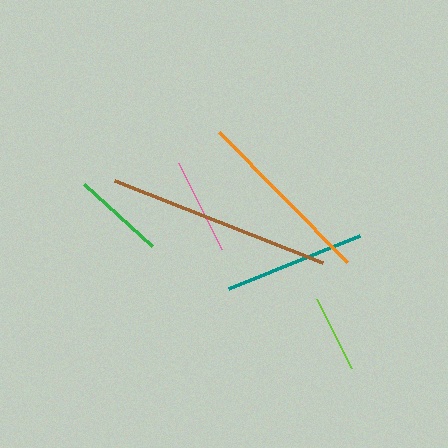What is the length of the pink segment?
The pink segment is approximately 95 pixels long.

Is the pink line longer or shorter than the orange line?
The orange line is longer than the pink line.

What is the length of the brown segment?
The brown segment is approximately 224 pixels long.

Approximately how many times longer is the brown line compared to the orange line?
The brown line is approximately 1.2 times the length of the orange line.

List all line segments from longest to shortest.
From longest to shortest: brown, orange, teal, pink, green, lime.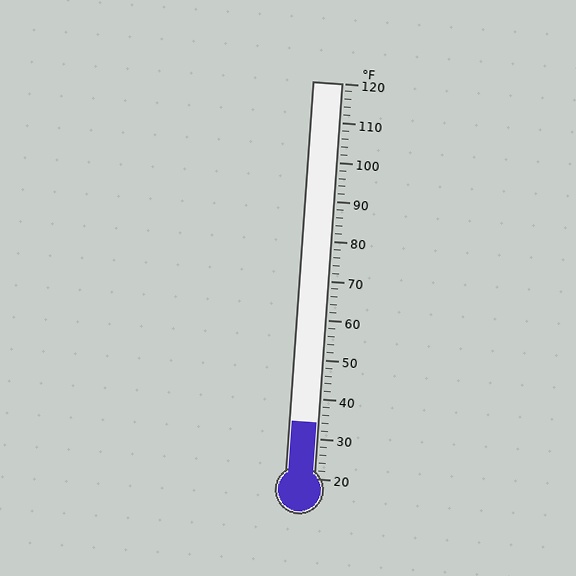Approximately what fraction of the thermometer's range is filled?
The thermometer is filled to approximately 15% of its range.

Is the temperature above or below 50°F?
The temperature is below 50°F.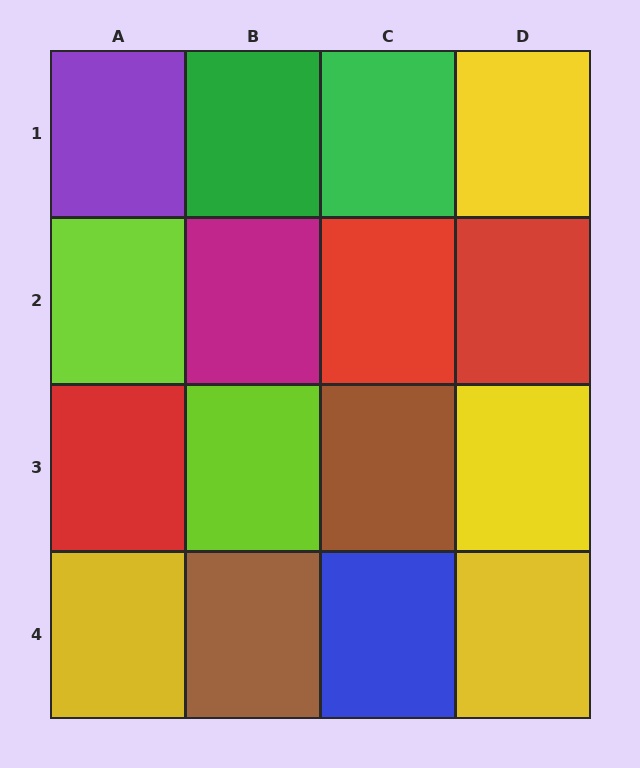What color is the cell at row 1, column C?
Green.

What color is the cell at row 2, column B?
Magenta.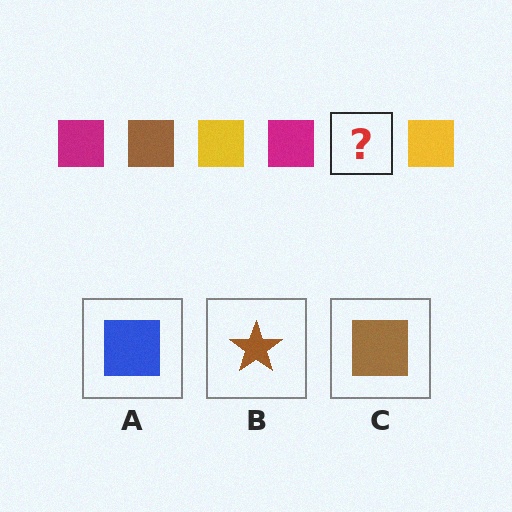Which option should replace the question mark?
Option C.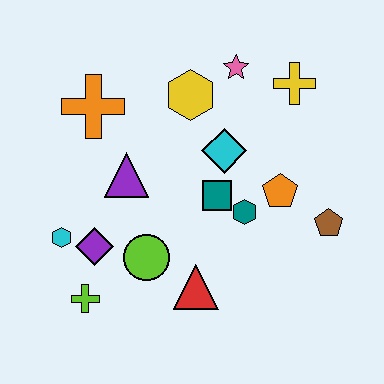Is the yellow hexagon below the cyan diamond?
No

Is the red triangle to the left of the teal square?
Yes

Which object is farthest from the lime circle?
The yellow cross is farthest from the lime circle.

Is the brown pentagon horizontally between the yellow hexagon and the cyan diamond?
No